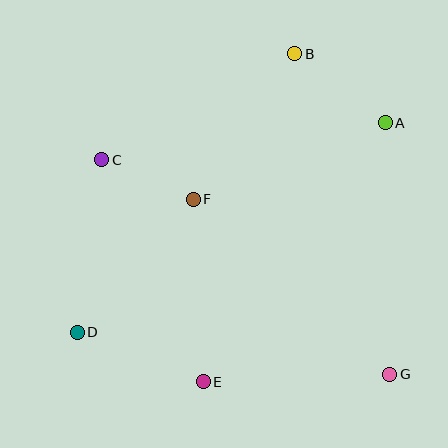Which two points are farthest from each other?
Points A and D are farthest from each other.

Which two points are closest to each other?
Points C and F are closest to each other.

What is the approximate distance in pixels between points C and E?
The distance between C and E is approximately 244 pixels.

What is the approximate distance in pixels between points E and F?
The distance between E and F is approximately 183 pixels.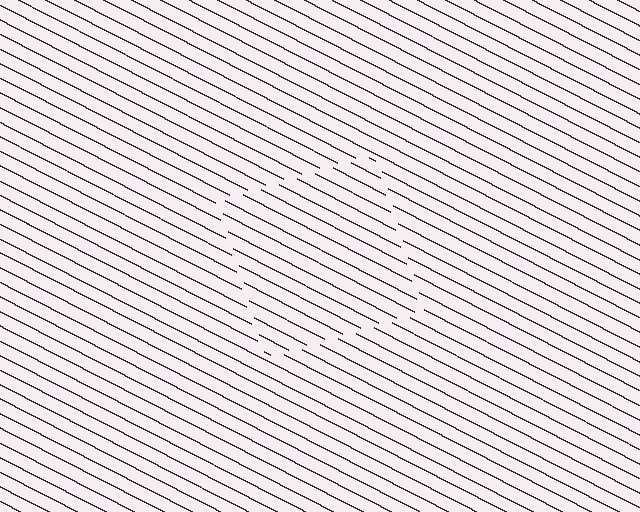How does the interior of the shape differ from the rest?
The interior of the shape contains the same grating, shifted by half a period — the contour is defined by the phase discontinuity where line-ends from the inner and outer gratings abut.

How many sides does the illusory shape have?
4 sides — the line-ends trace a square.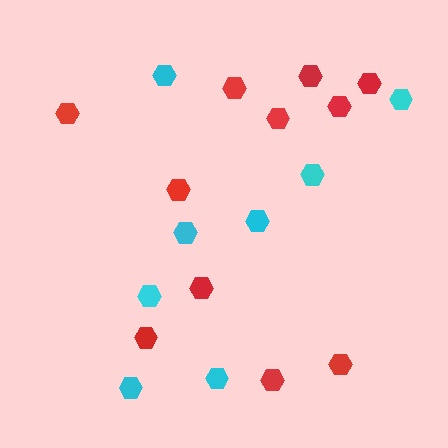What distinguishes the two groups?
There are 2 groups: one group of cyan hexagons (8) and one group of red hexagons (11).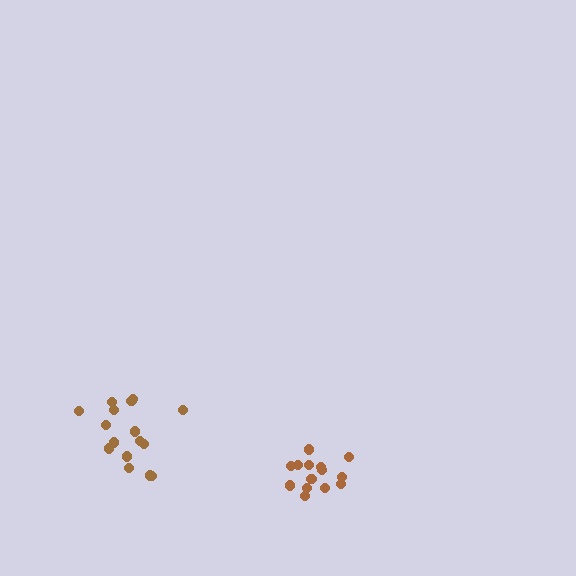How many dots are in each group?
Group 1: 14 dots, Group 2: 16 dots (30 total).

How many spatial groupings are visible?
There are 2 spatial groupings.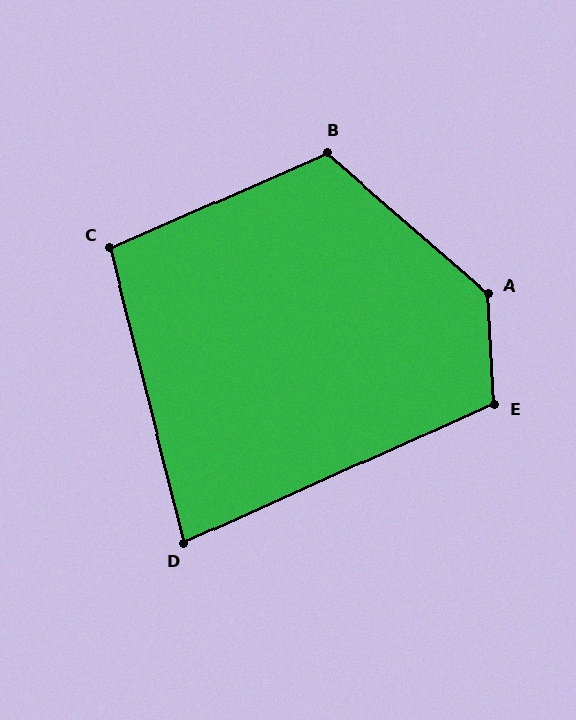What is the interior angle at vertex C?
Approximately 99 degrees (obtuse).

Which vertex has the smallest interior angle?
D, at approximately 80 degrees.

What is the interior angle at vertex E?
Approximately 111 degrees (obtuse).